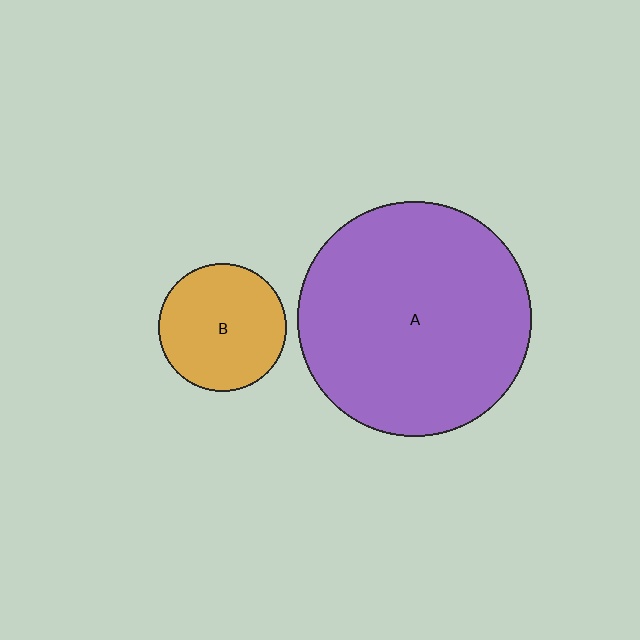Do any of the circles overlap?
No, none of the circles overlap.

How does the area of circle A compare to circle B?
Approximately 3.3 times.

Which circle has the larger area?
Circle A (purple).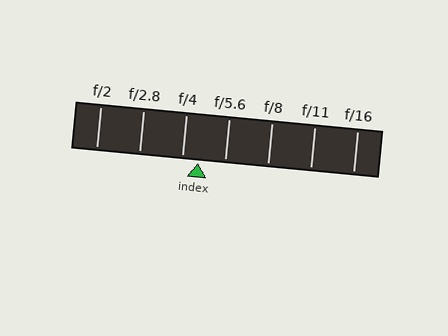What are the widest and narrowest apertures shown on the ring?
The widest aperture shown is f/2 and the narrowest is f/16.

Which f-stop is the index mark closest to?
The index mark is closest to f/4.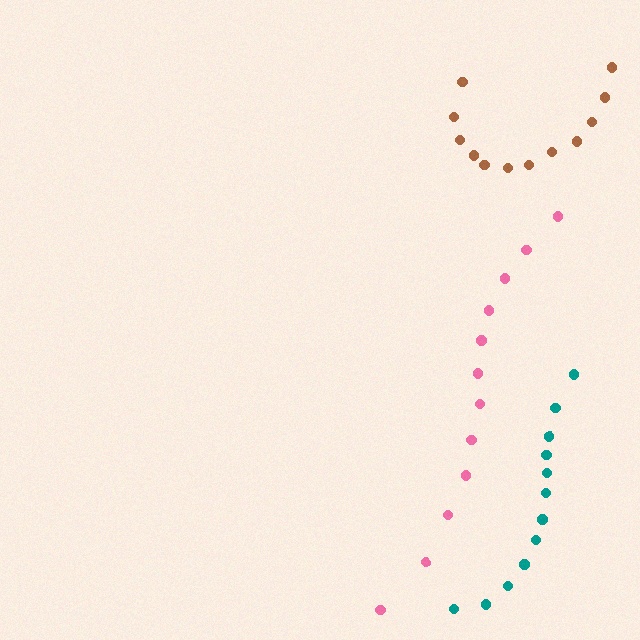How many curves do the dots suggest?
There are 3 distinct paths.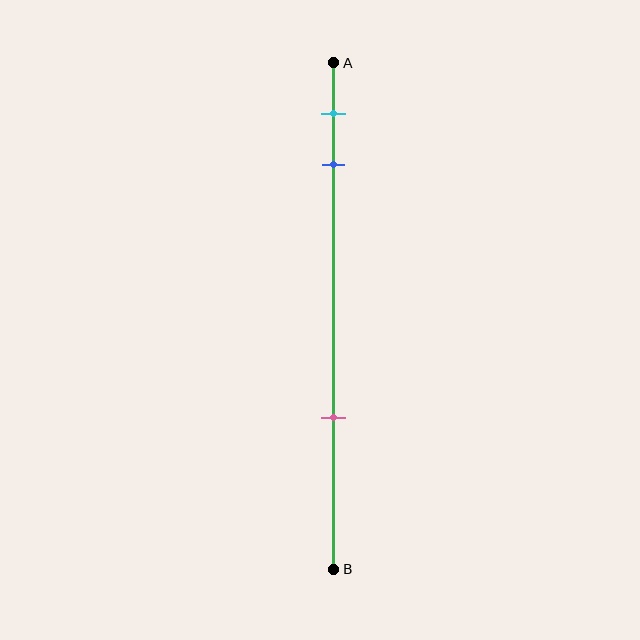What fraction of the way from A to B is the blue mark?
The blue mark is approximately 20% (0.2) of the way from A to B.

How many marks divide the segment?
There are 3 marks dividing the segment.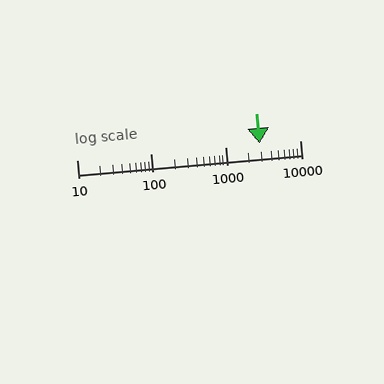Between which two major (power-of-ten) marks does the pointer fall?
The pointer is between 1000 and 10000.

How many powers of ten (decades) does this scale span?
The scale spans 3 decades, from 10 to 10000.